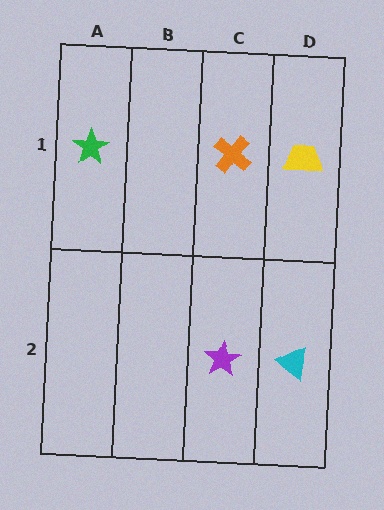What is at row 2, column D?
A cyan triangle.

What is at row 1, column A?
A green star.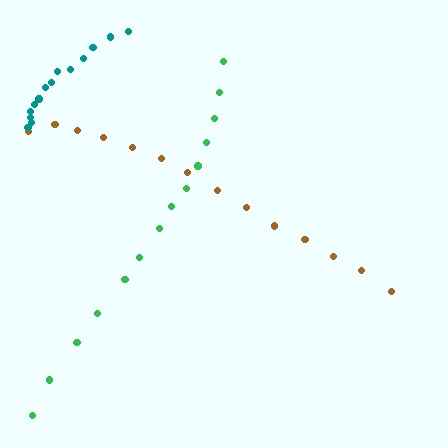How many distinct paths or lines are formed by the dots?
There are 3 distinct paths.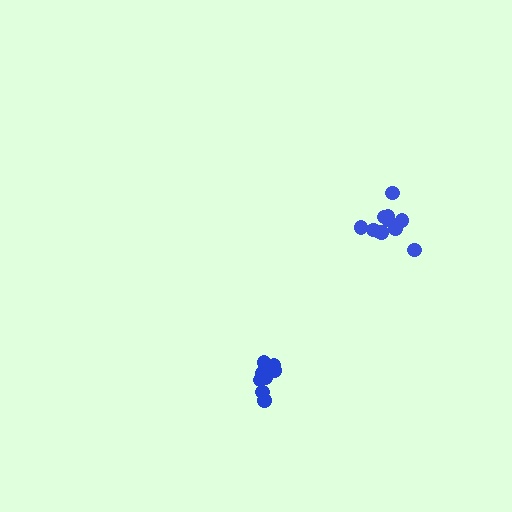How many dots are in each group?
Group 1: 8 dots, Group 2: 12 dots (20 total).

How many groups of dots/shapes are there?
There are 2 groups.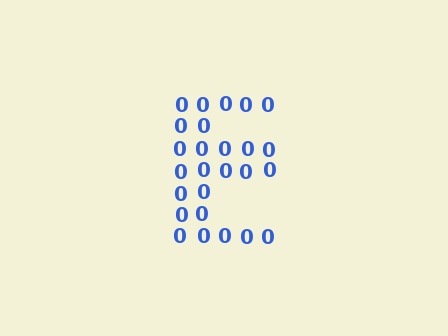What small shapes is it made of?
It is made of small digit 0's.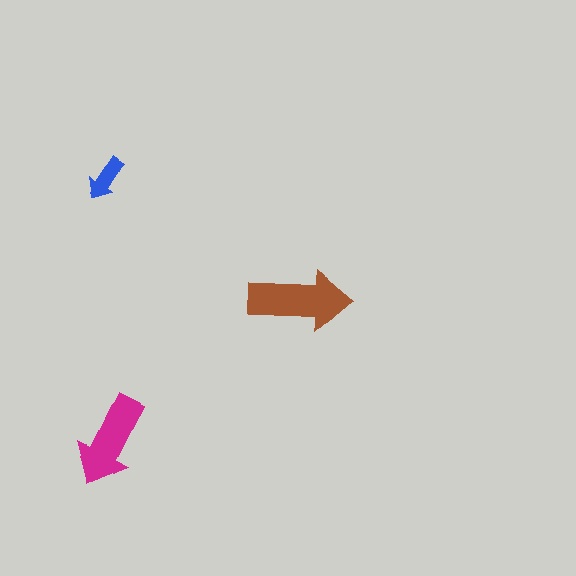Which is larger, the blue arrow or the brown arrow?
The brown one.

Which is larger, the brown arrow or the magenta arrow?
The brown one.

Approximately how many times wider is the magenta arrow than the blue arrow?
About 2 times wider.